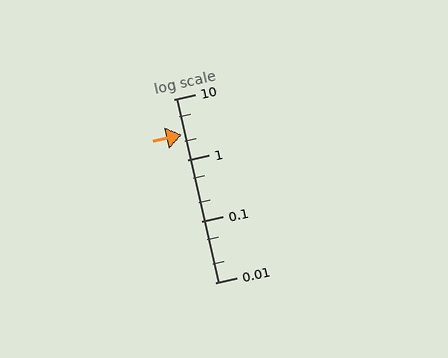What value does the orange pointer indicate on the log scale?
The pointer indicates approximately 2.6.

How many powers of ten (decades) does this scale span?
The scale spans 3 decades, from 0.01 to 10.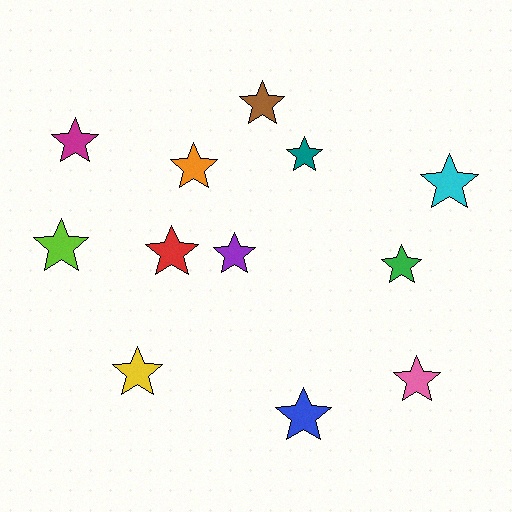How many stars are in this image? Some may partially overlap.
There are 12 stars.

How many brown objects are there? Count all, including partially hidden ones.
There is 1 brown object.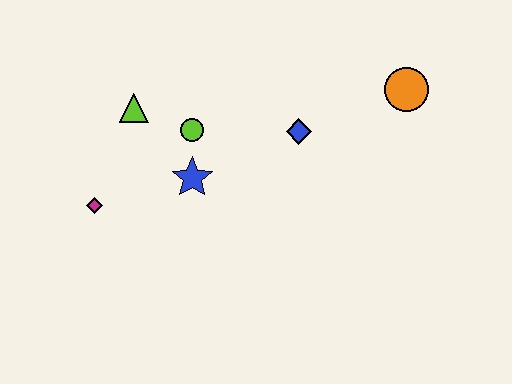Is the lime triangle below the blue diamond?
No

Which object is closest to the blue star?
The lime circle is closest to the blue star.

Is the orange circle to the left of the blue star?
No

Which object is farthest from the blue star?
The orange circle is farthest from the blue star.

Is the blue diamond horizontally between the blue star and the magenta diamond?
No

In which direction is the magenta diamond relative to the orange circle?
The magenta diamond is to the left of the orange circle.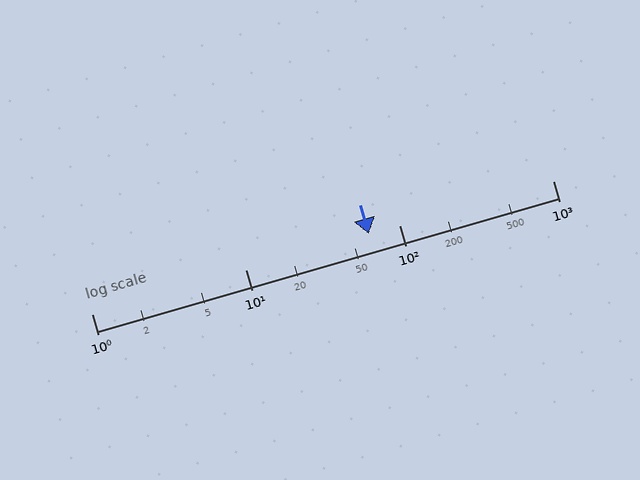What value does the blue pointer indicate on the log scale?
The pointer indicates approximately 64.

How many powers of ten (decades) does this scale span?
The scale spans 3 decades, from 1 to 1000.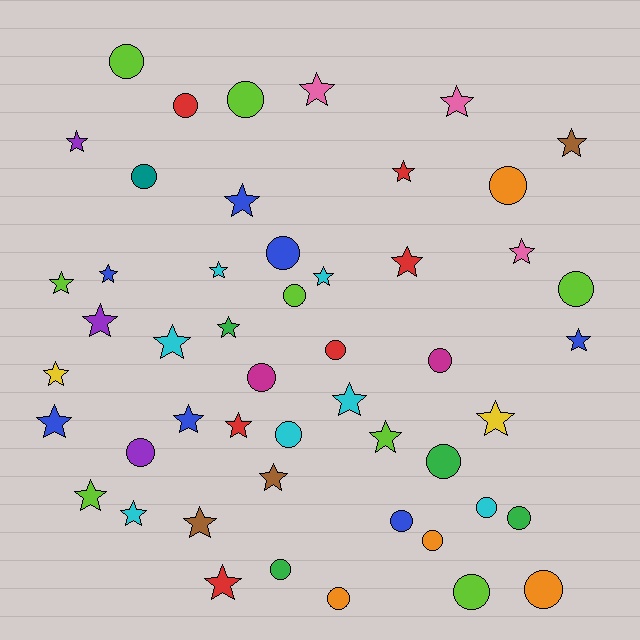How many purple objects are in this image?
There are 3 purple objects.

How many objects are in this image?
There are 50 objects.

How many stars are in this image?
There are 28 stars.